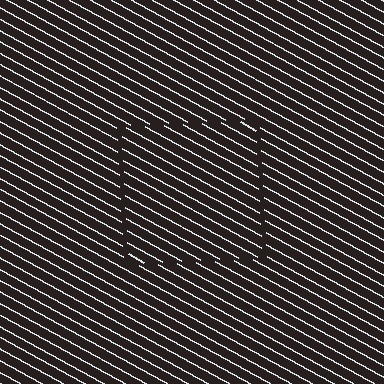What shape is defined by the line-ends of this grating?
An illusory square. The interior of the shape contains the same grating, shifted by half a period — the contour is defined by the phase discontinuity where line-ends from the inner and outer gratings abut.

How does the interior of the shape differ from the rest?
The interior of the shape contains the same grating, shifted by half a period — the contour is defined by the phase discontinuity where line-ends from the inner and outer gratings abut.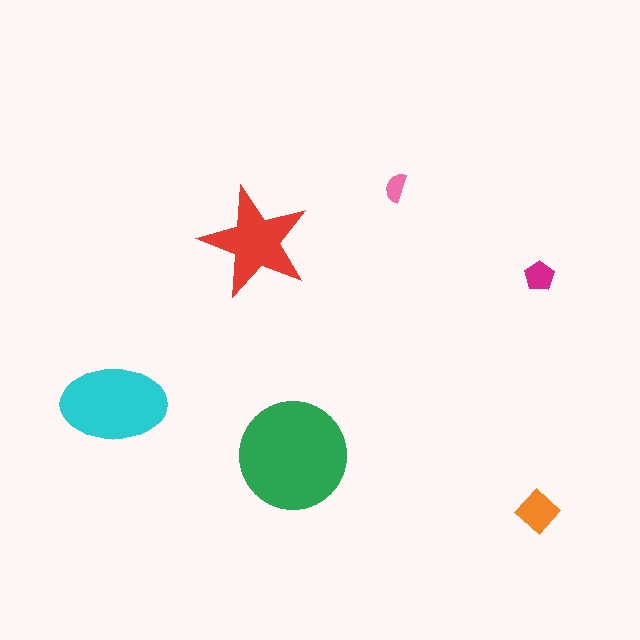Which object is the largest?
The green circle.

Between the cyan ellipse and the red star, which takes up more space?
The cyan ellipse.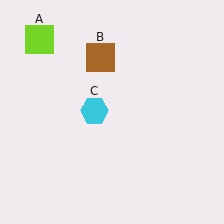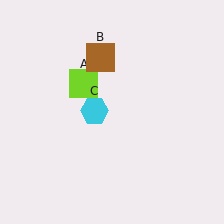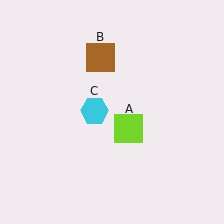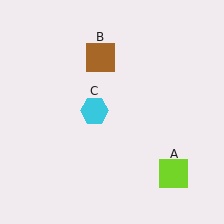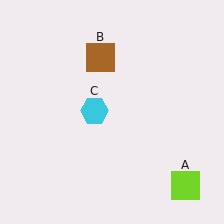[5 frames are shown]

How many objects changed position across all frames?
1 object changed position: lime square (object A).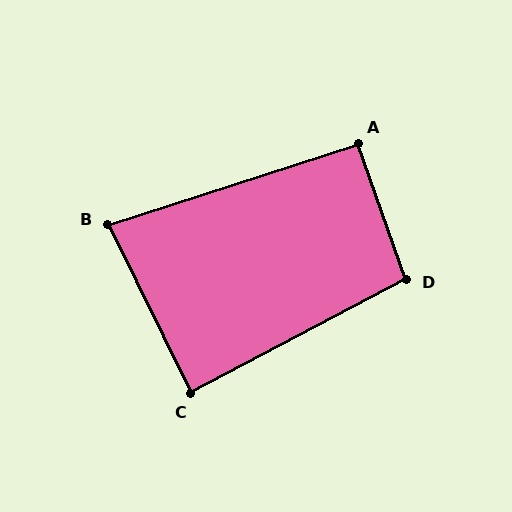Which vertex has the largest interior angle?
D, at approximately 98 degrees.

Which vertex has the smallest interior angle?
B, at approximately 82 degrees.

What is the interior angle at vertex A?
Approximately 92 degrees (approximately right).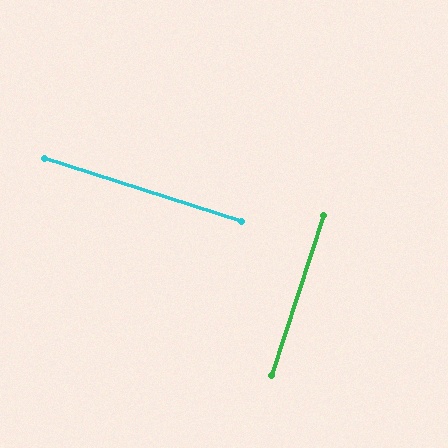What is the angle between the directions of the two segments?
Approximately 90 degrees.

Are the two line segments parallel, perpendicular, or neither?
Perpendicular — they meet at approximately 90°.